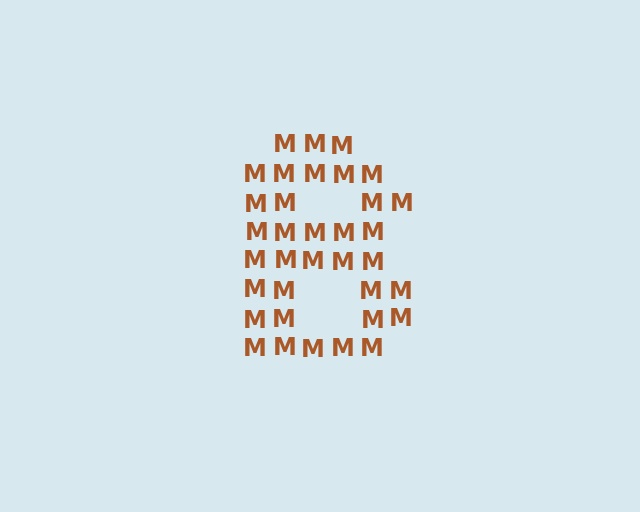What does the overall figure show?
The overall figure shows the digit 8.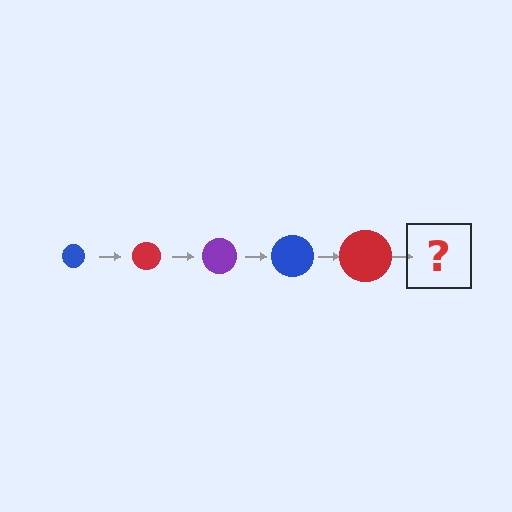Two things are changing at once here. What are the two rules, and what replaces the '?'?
The two rules are that the circle grows larger each step and the color cycles through blue, red, and purple. The '?' should be a purple circle, larger than the previous one.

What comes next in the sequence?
The next element should be a purple circle, larger than the previous one.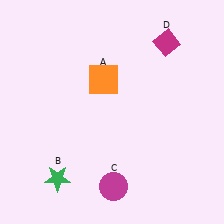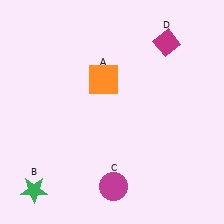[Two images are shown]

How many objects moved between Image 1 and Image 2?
1 object moved between the two images.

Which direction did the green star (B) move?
The green star (B) moved left.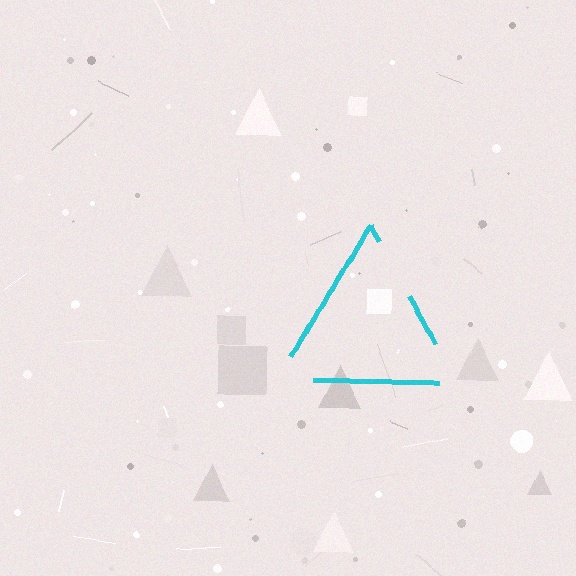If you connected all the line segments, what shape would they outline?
They would outline a triangle.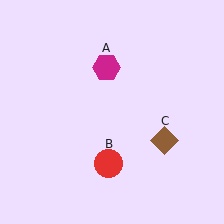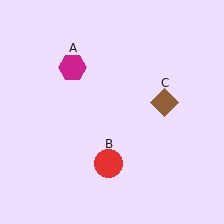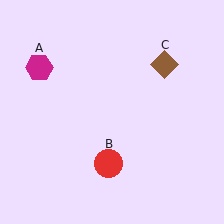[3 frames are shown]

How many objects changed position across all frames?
2 objects changed position: magenta hexagon (object A), brown diamond (object C).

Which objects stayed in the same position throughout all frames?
Red circle (object B) remained stationary.